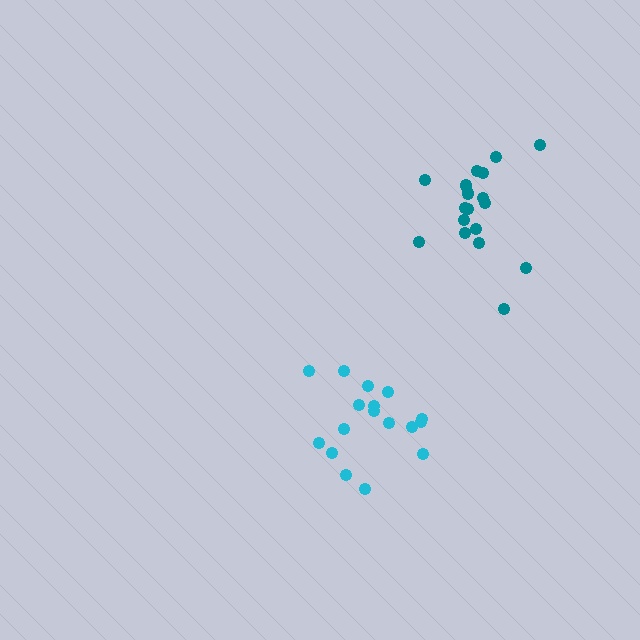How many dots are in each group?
Group 1: 18 dots, Group 2: 17 dots (35 total).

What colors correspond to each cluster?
The clusters are colored: teal, cyan.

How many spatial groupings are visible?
There are 2 spatial groupings.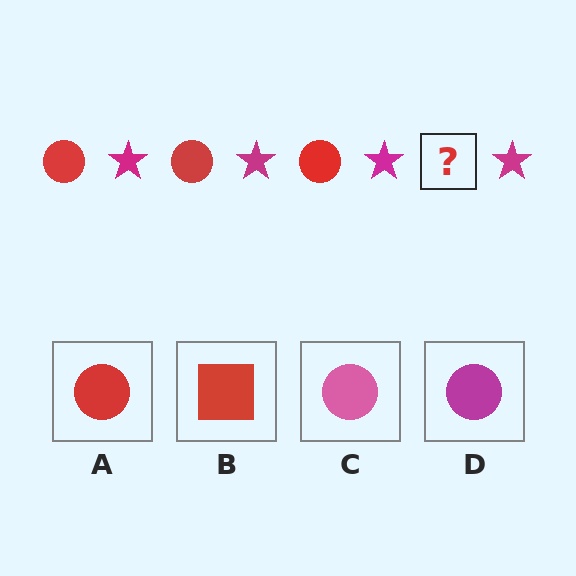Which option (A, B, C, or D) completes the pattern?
A.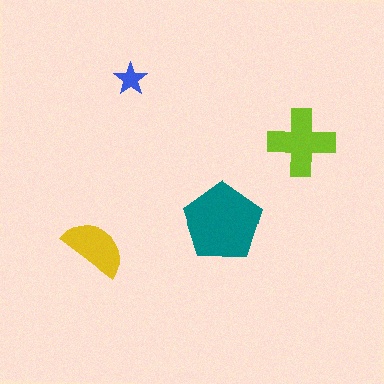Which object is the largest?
The teal pentagon.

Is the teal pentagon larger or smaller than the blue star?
Larger.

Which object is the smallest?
The blue star.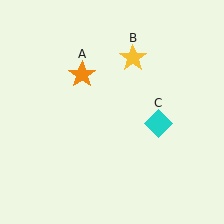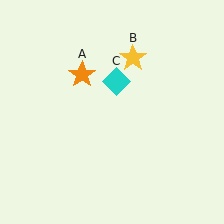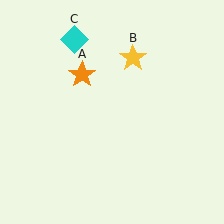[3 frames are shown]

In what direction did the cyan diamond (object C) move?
The cyan diamond (object C) moved up and to the left.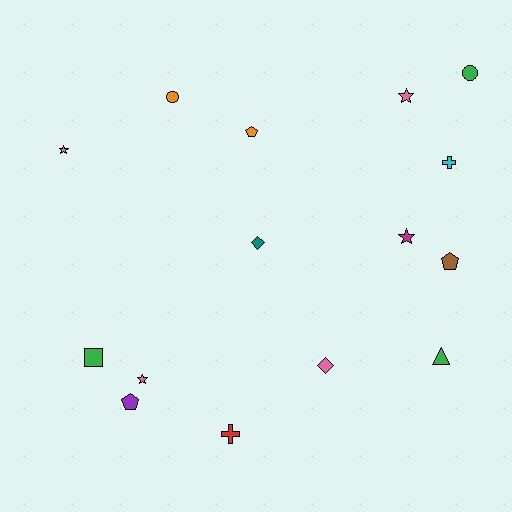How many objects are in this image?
There are 15 objects.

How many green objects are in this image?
There are 3 green objects.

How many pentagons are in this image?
There are 3 pentagons.